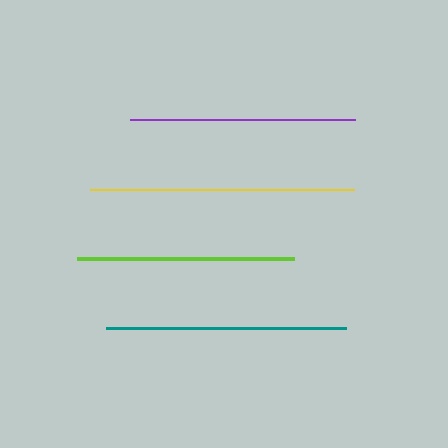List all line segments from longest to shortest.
From longest to shortest: yellow, teal, purple, lime.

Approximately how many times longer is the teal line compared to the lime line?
The teal line is approximately 1.1 times the length of the lime line.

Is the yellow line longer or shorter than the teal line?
The yellow line is longer than the teal line.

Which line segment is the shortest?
The lime line is the shortest at approximately 216 pixels.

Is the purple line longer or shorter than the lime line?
The purple line is longer than the lime line.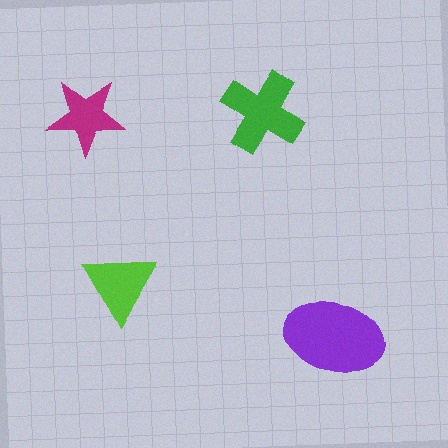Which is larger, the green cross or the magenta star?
The green cross.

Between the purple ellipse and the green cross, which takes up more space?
The purple ellipse.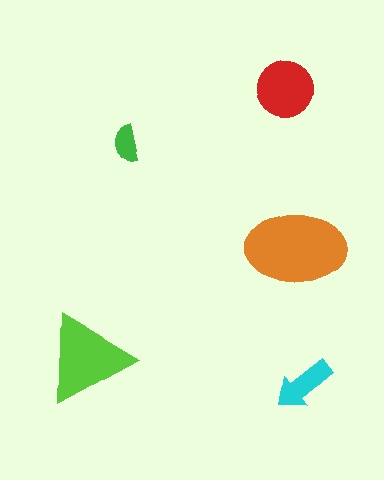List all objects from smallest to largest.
The green semicircle, the cyan arrow, the red circle, the lime triangle, the orange ellipse.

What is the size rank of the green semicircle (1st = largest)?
5th.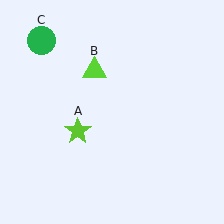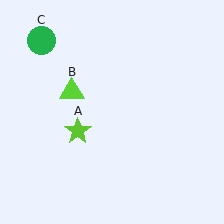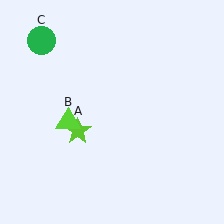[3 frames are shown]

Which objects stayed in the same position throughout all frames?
Lime star (object A) and green circle (object C) remained stationary.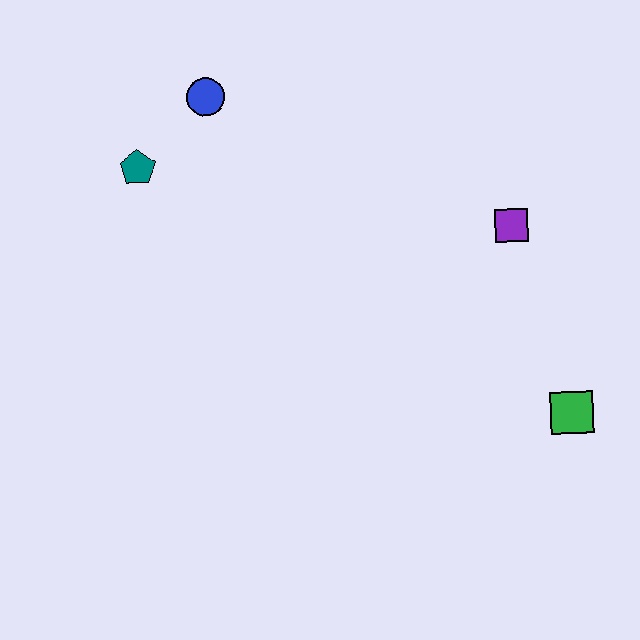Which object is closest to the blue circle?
The teal pentagon is closest to the blue circle.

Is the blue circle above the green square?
Yes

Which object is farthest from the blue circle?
The green square is farthest from the blue circle.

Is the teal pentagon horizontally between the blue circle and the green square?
No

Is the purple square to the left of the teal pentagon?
No